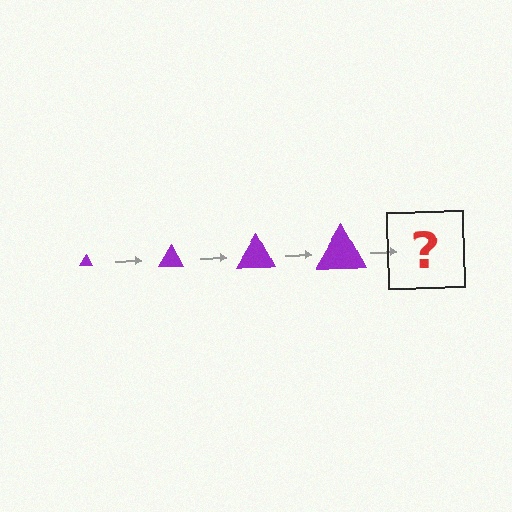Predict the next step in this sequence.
The next step is a purple triangle, larger than the previous one.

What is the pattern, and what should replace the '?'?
The pattern is that the triangle gets progressively larger each step. The '?' should be a purple triangle, larger than the previous one.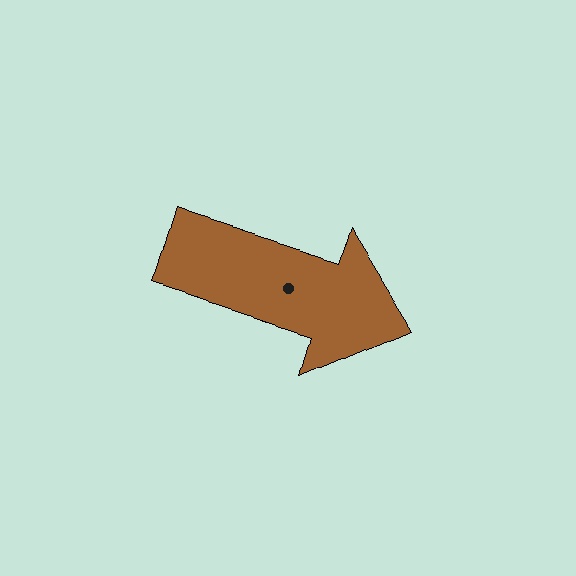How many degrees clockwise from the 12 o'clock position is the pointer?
Approximately 107 degrees.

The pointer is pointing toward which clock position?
Roughly 4 o'clock.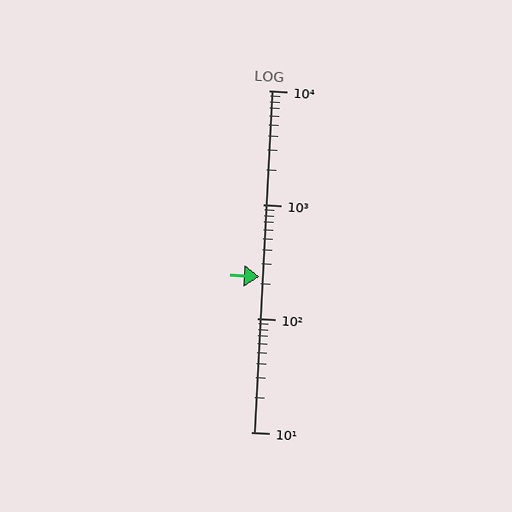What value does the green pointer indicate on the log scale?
The pointer indicates approximately 230.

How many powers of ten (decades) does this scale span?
The scale spans 3 decades, from 10 to 10000.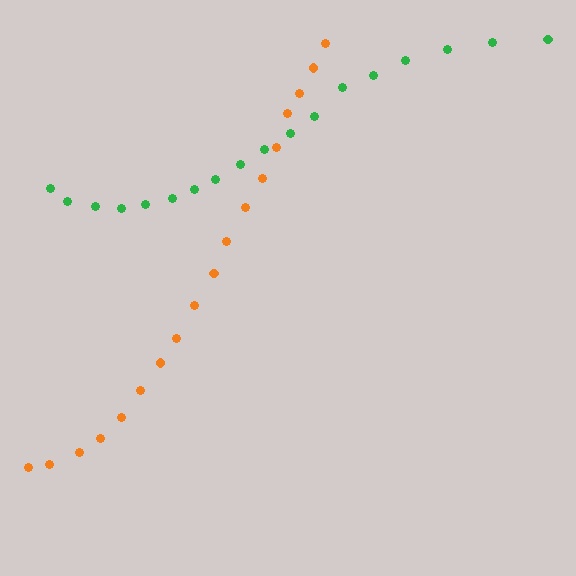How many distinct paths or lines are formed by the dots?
There are 2 distinct paths.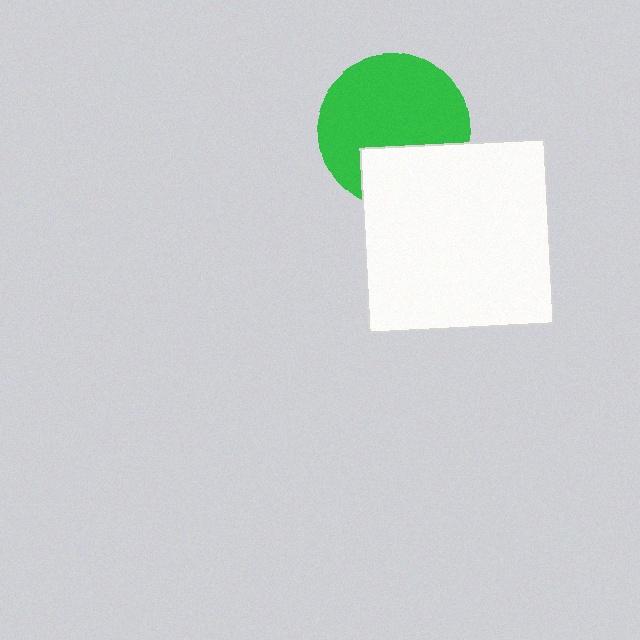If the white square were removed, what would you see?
You would see the complete green circle.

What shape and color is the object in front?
The object in front is a white square.